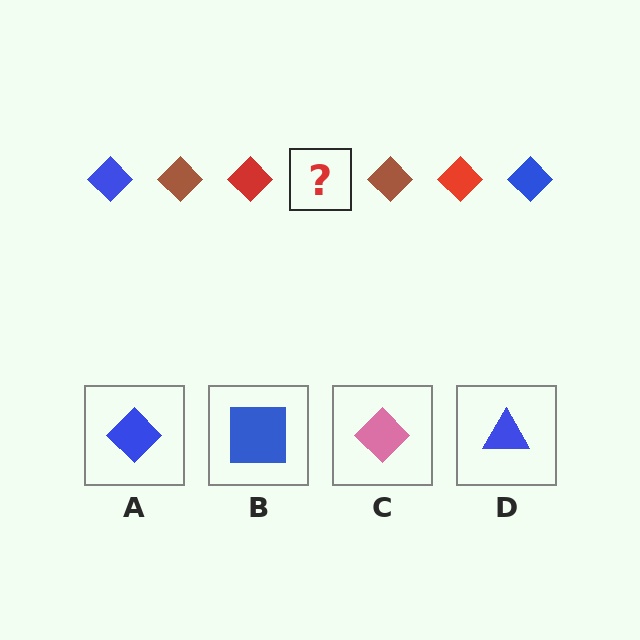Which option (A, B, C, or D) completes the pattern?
A.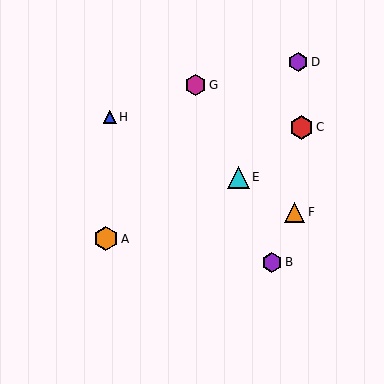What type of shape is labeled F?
Shape F is an orange triangle.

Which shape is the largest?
The orange hexagon (labeled A) is the largest.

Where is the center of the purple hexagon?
The center of the purple hexagon is at (272, 262).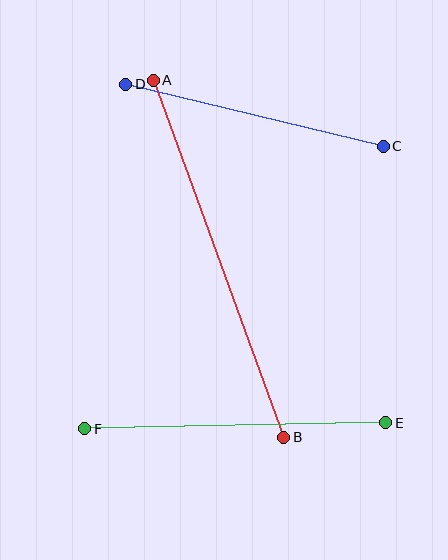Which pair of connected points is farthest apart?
Points A and B are farthest apart.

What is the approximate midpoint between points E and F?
The midpoint is at approximately (235, 426) pixels.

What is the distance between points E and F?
The distance is approximately 301 pixels.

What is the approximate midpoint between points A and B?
The midpoint is at approximately (219, 259) pixels.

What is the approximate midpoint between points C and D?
The midpoint is at approximately (254, 115) pixels.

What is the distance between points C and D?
The distance is approximately 265 pixels.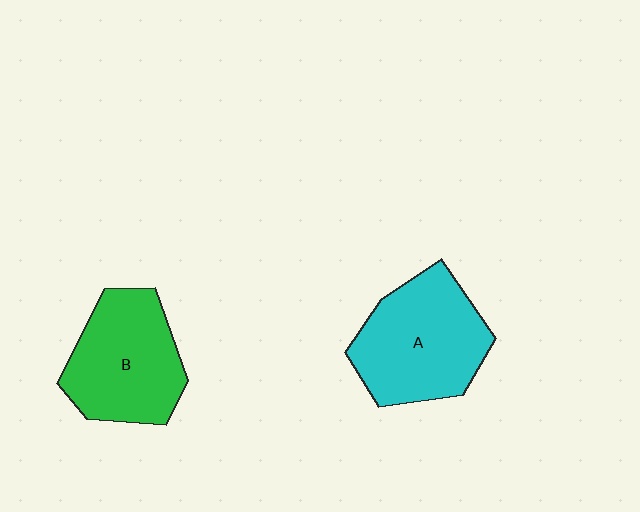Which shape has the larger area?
Shape A (cyan).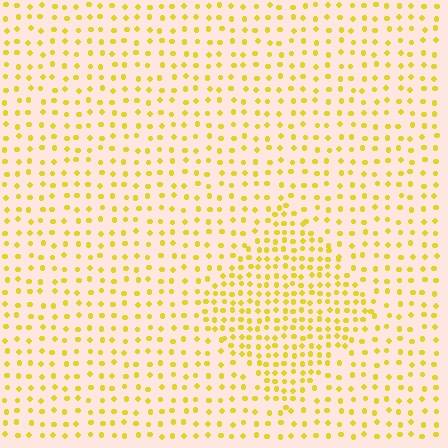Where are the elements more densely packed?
The elements are more densely packed inside the diamond boundary.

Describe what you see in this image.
The image contains small yellow elements arranged at two different densities. A diamond-shaped region is visible where the elements are more densely packed than the surrounding area.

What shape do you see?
I see a diamond.